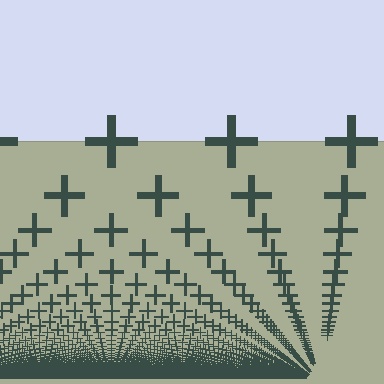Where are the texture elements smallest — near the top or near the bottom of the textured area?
Near the bottom.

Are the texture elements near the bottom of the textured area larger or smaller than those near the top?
Smaller. The gradient is inverted — elements near the bottom are smaller and denser.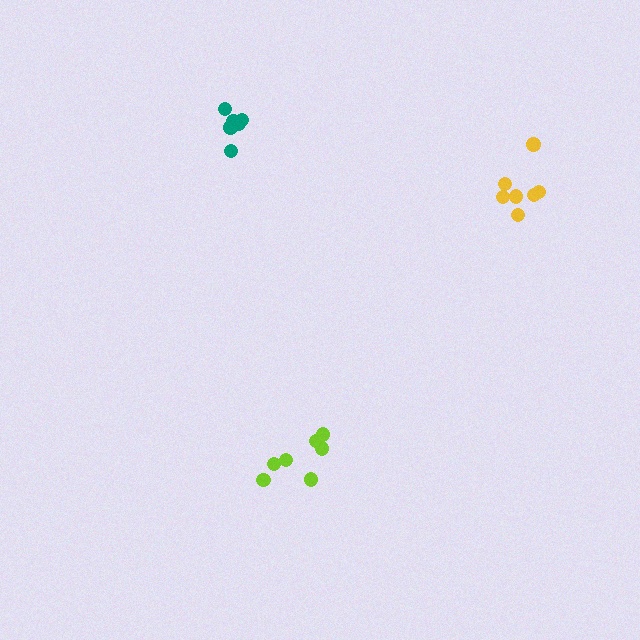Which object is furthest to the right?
The yellow cluster is rightmost.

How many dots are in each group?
Group 1: 7 dots, Group 2: 6 dots, Group 3: 7 dots (20 total).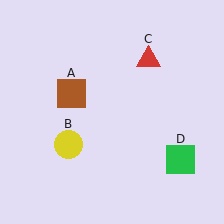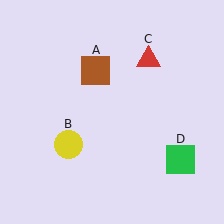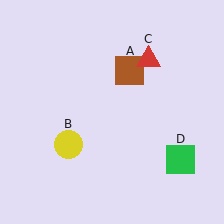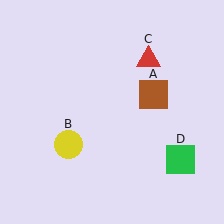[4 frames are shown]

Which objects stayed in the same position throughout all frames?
Yellow circle (object B) and red triangle (object C) and green square (object D) remained stationary.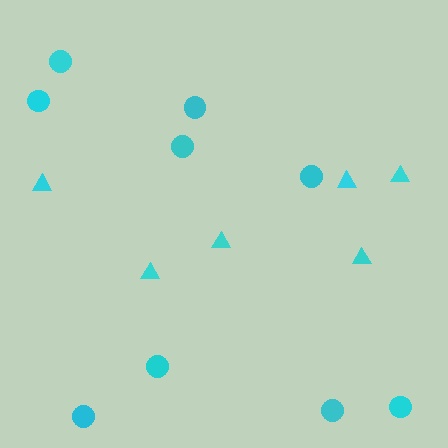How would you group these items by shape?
There are 2 groups: one group of triangles (6) and one group of circles (9).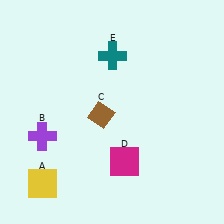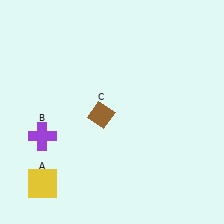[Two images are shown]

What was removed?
The magenta square (D), the teal cross (E) were removed in Image 2.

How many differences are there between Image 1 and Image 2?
There are 2 differences between the two images.